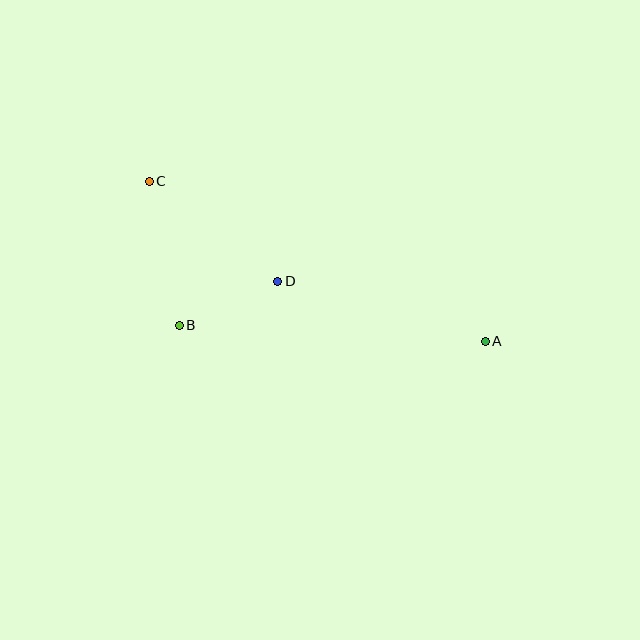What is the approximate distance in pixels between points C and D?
The distance between C and D is approximately 163 pixels.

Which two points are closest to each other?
Points B and D are closest to each other.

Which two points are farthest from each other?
Points A and C are farthest from each other.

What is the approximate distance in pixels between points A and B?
The distance between A and B is approximately 307 pixels.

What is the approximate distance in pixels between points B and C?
The distance between B and C is approximately 147 pixels.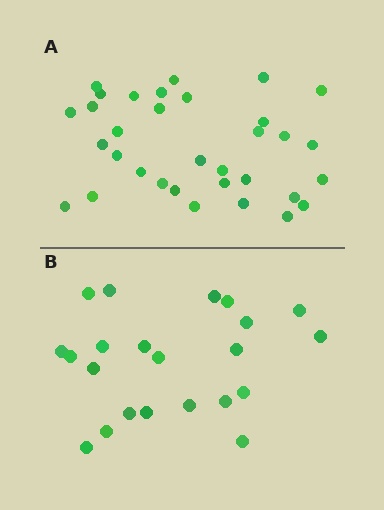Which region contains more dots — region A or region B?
Region A (the top region) has more dots.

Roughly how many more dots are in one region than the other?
Region A has roughly 12 or so more dots than region B.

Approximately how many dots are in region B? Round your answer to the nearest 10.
About 20 dots. (The exact count is 22, which rounds to 20.)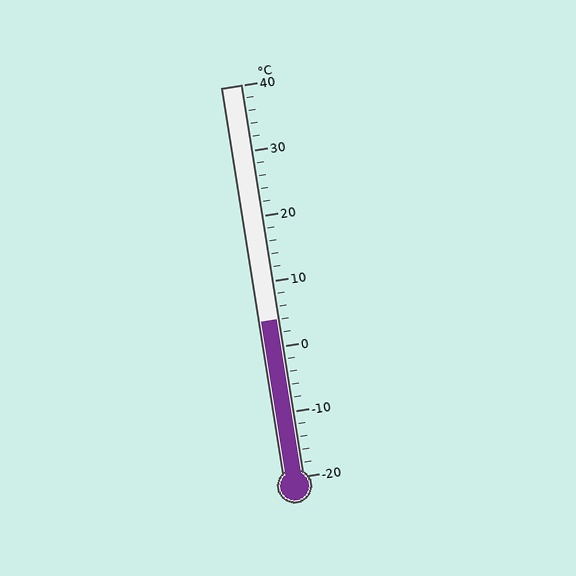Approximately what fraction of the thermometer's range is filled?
The thermometer is filled to approximately 40% of its range.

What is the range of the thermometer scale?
The thermometer scale ranges from -20°C to 40°C.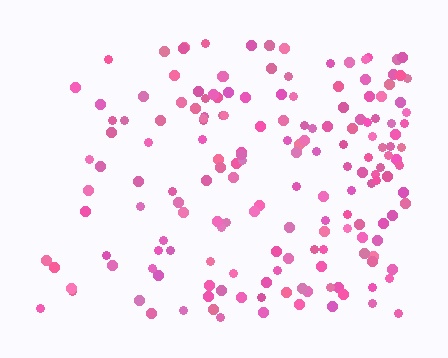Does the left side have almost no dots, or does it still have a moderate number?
Still a moderate number, just noticeably fewer than the right.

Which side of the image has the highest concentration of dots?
The right.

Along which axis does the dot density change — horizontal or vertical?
Horizontal.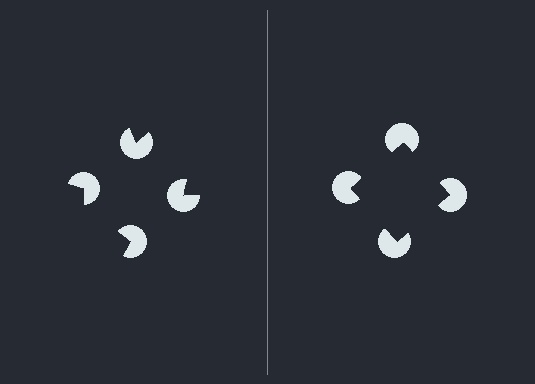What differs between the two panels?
The pac-man discs are positioned identically on both sides; only the wedge orientations differ. On the right they align to a square; on the left they are misaligned.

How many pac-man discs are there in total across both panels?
8 — 4 on each side.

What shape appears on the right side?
An illusory square.